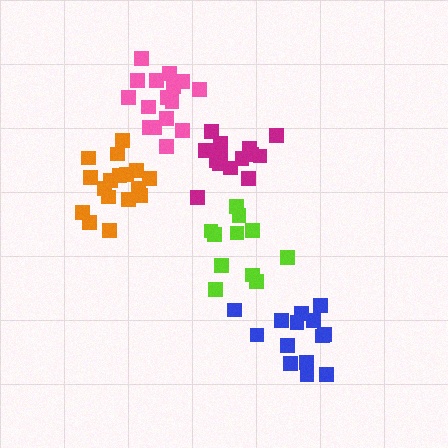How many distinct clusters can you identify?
There are 5 distinct clusters.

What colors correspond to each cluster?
The clusters are colored: magenta, orange, blue, pink, lime.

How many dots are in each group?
Group 1: 14 dots, Group 2: 17 dots, Group 3: 14 dots, Group 4: 16 dots, Group 5: 11 dots (72 total).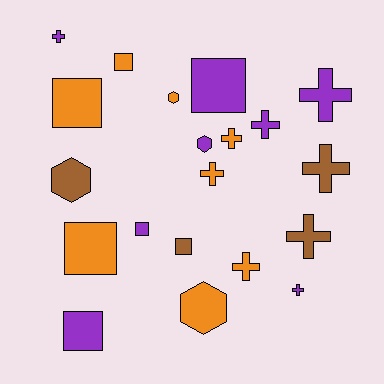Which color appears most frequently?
Purple, with 8 objects.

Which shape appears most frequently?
Cross, with 9 objects.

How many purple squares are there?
There are 3 purple squares.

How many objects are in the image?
There are 20 objects.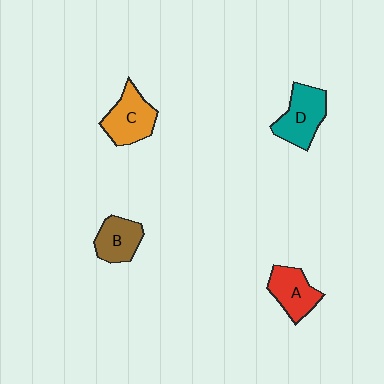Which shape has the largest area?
Shape D (teal).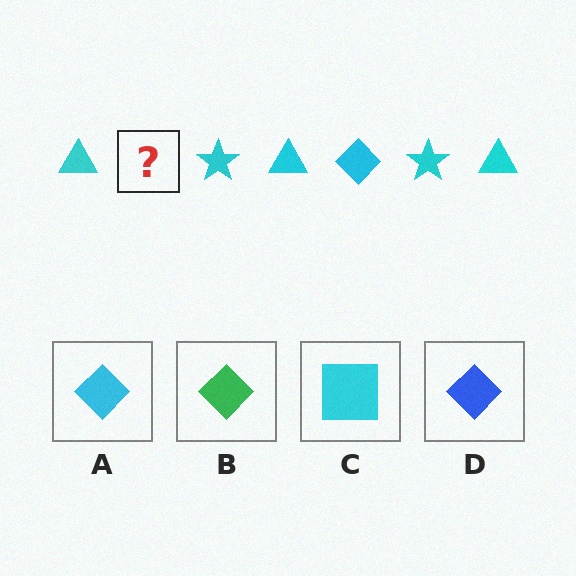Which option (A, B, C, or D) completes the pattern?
A.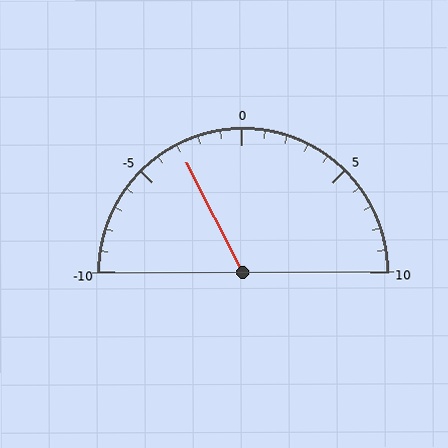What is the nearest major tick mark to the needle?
The nearest major tick mark is -5.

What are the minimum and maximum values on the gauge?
The gauge ranges from -10 to 10.